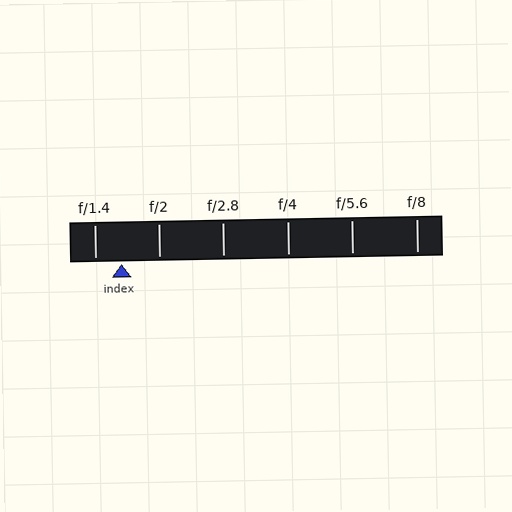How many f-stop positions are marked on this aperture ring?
There are 6 f-stop positions marked.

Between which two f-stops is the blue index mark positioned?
The index mark is between f/1.4 and f/2.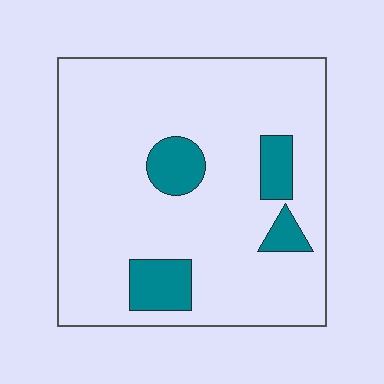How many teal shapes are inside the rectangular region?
4.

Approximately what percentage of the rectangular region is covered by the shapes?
Approximately 15%.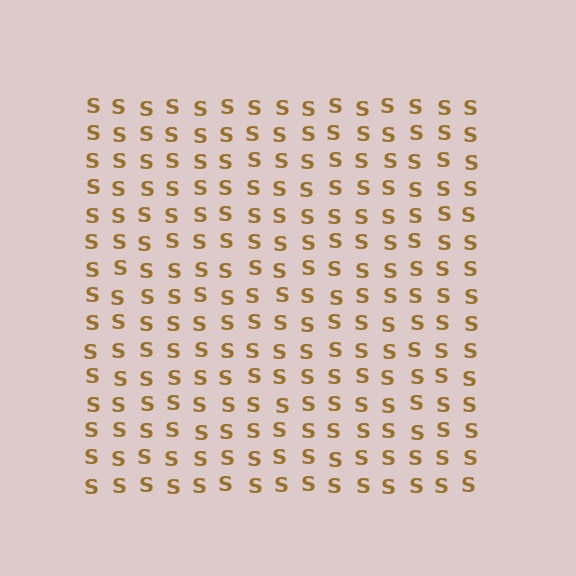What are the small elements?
The small elements are letter S's.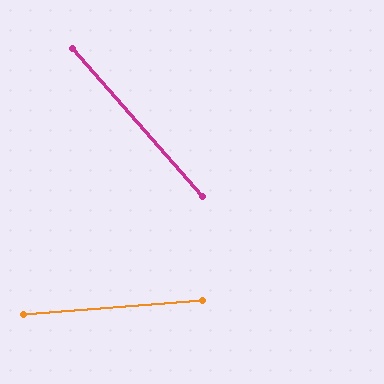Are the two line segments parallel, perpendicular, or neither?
Neither parallel nor perpendicular — they differ by about 53°.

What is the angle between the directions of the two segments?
Approximately 53 degrees.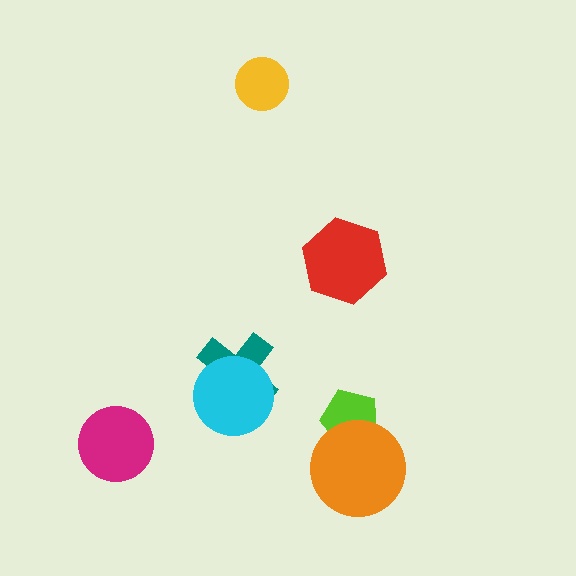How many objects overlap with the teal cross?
1 object overlaps with the teal cross.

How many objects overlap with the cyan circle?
1 object overlaps with the cyan circle.